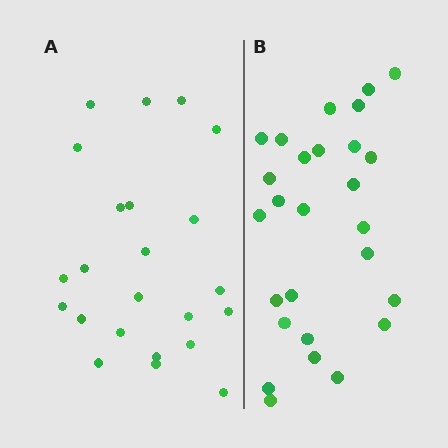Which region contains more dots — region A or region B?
Region B (the right region) has more dots.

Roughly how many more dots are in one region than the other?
Region B has about 4 more dots than region A.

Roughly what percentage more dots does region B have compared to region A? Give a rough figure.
About 15% more.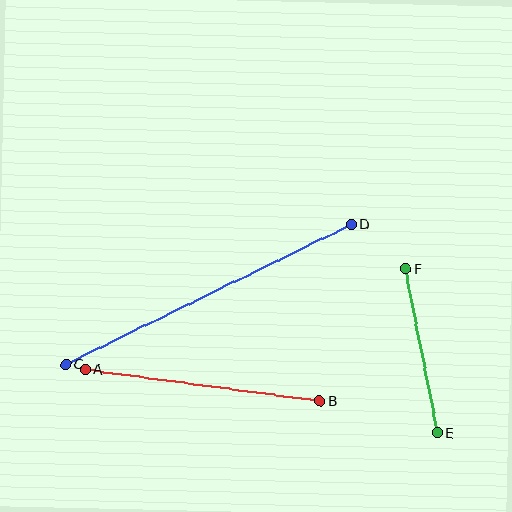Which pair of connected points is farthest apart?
Points C and D are farthest apart.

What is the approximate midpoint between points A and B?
The midpoint is at approximately (203, 385) pixels.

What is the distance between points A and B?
The distance is approximately 236 pixels.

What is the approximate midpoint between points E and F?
The midpoint is at approximately (421, 351) pixels.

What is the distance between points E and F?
The distance is approximately 167 pixels.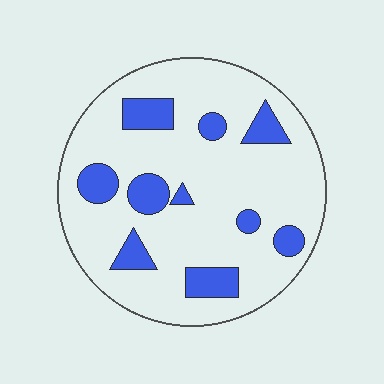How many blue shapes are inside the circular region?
10.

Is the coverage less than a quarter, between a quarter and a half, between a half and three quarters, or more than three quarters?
Less than a quarter.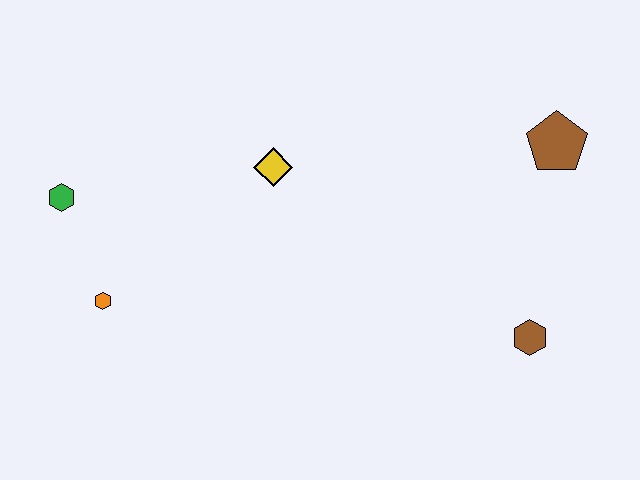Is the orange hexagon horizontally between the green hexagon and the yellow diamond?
Yes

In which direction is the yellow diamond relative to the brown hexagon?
The yellow diamond is to the left of the brown hexagon.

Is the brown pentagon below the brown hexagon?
No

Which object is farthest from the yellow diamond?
The brown hexagon is farthest from the yellow diamond.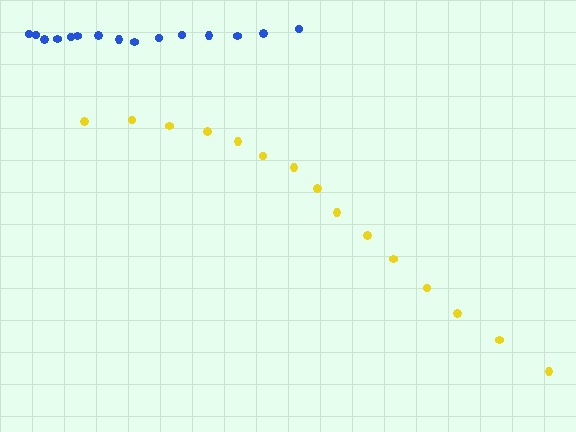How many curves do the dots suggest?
There are 2 distinct paths.